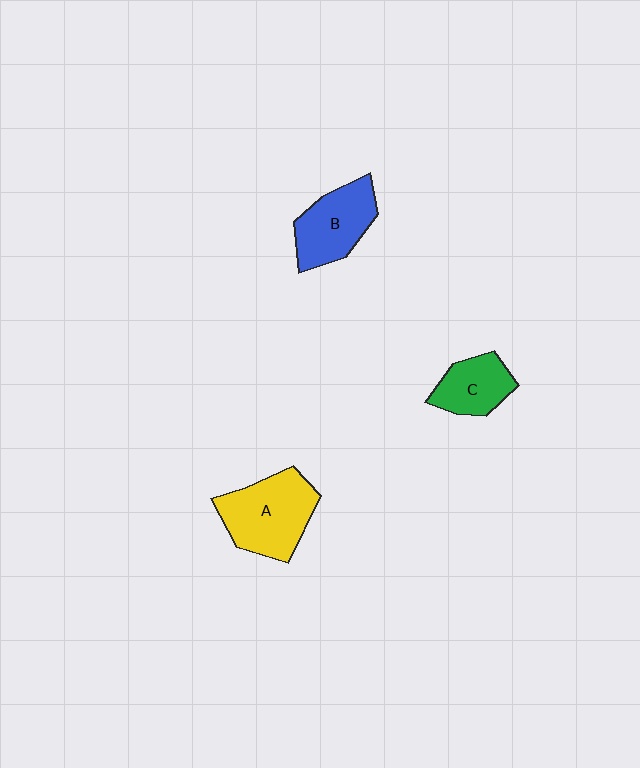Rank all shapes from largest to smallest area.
From largest to smallest: A (yellow), B (blue), C (green).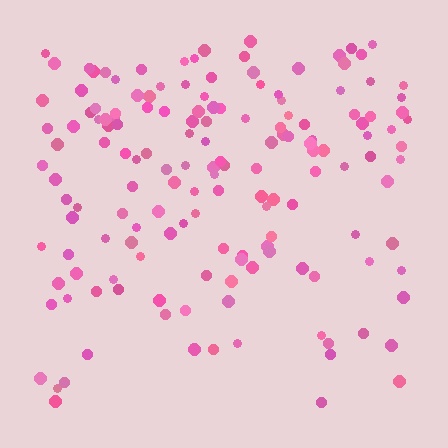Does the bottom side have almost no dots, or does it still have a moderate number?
Still a moderate number, just noticeably fewer than the top.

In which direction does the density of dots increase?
From bottom to top, with the top side densest.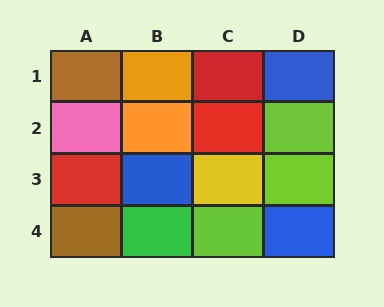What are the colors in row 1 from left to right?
Brown, orange, red, blue.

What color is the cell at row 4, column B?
Green.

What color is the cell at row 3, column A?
Red.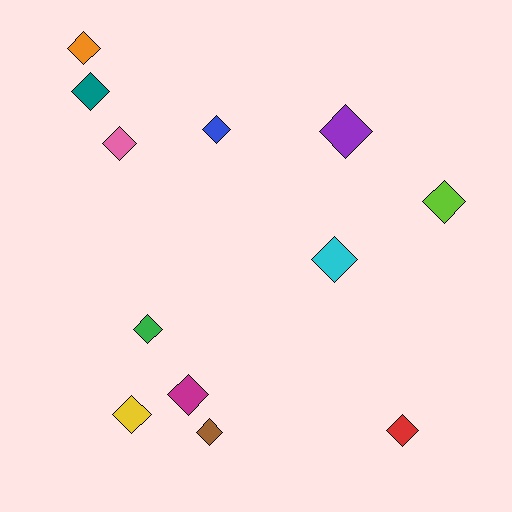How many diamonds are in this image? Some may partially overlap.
There are 12 diamonds.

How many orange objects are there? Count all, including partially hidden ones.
There is 1 orange object.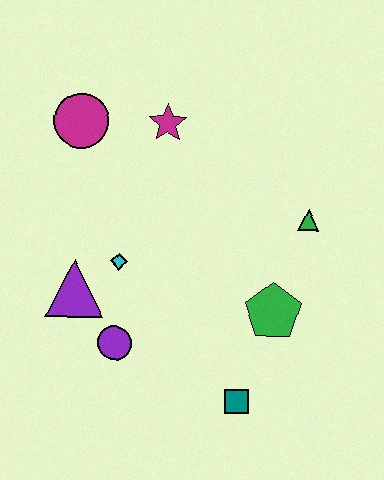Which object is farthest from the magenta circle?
The teal square is farthest from the magenta circle.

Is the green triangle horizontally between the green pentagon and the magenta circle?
No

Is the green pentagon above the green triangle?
No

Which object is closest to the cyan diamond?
The purple triangle is closest to the cyan diamond.